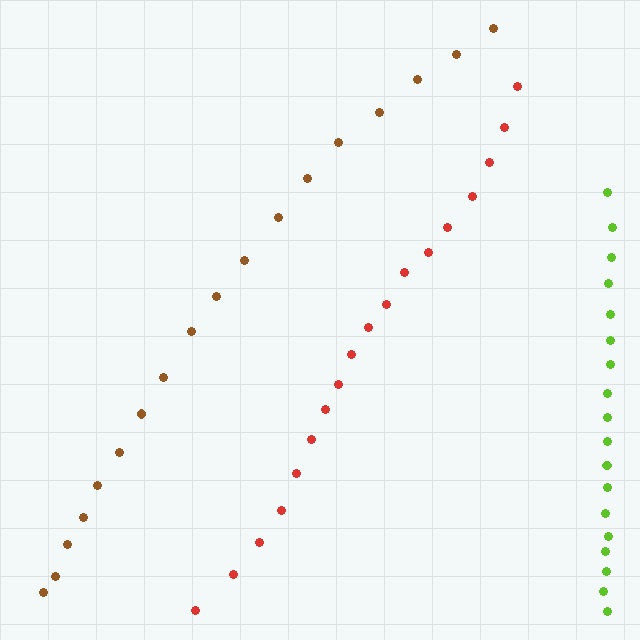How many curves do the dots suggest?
There are 3 distinct paths.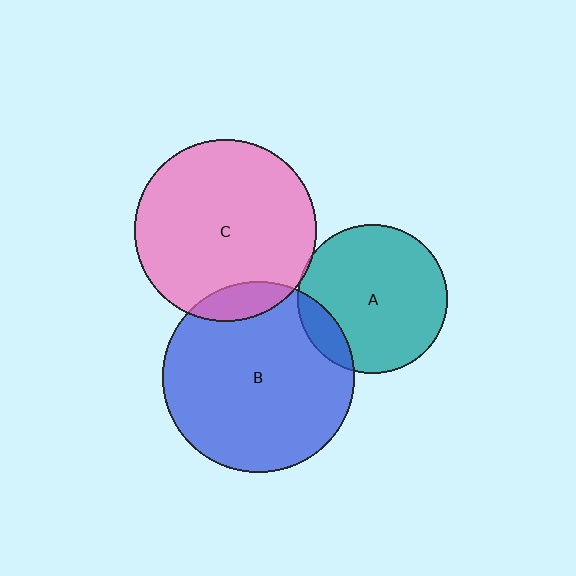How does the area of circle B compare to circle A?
Approximately 1.6 times.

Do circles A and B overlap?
Yes.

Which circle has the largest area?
Circle B (blue).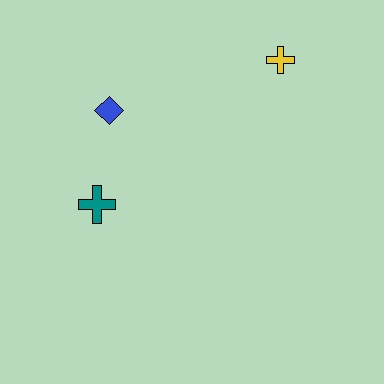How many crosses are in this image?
There are 2 crosses.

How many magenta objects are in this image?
There are no magenta objects.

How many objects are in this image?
There are 3 objects.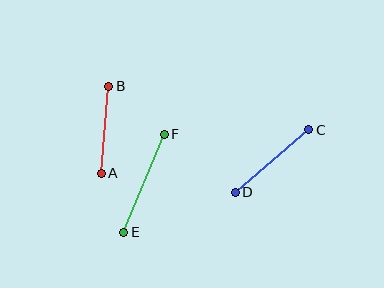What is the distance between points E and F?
The distance is approximately 106 pixels.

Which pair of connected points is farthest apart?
Points E and F are farthest apart.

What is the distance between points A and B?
The distance is approximately 88 pixels.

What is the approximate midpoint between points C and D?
The midpoint is at approximately (272, 161) pixels.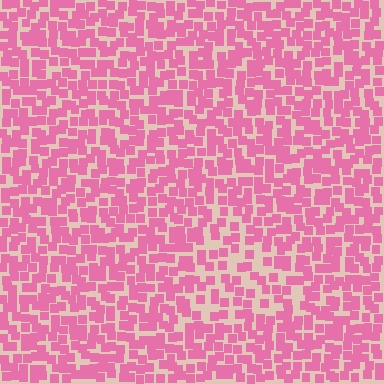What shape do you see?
I see a triangle.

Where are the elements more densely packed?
The elements are more densely packed outside the triangle boundary.